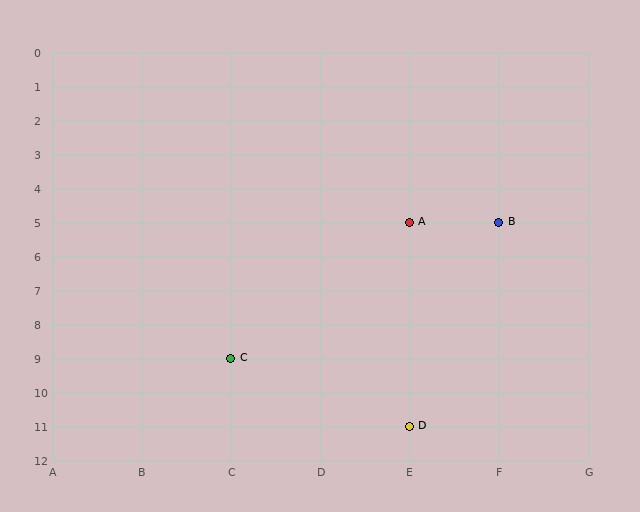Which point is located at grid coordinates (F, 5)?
Point B is at (F, 5).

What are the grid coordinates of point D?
Point D is at grid coordinates (E, 11).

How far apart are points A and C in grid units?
Points A and C are 2 columns and 4 rows apart (about 4.5 grid units diagonally).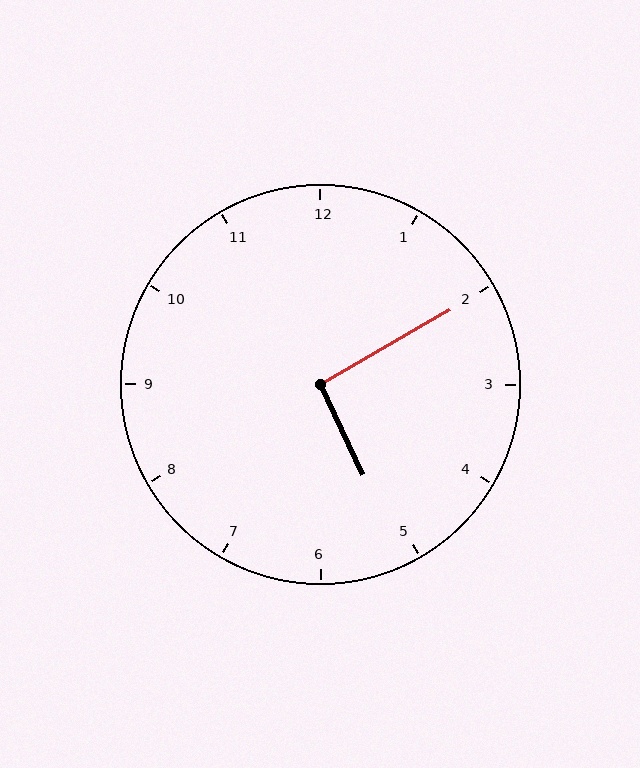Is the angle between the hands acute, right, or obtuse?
It is right.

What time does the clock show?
5:10.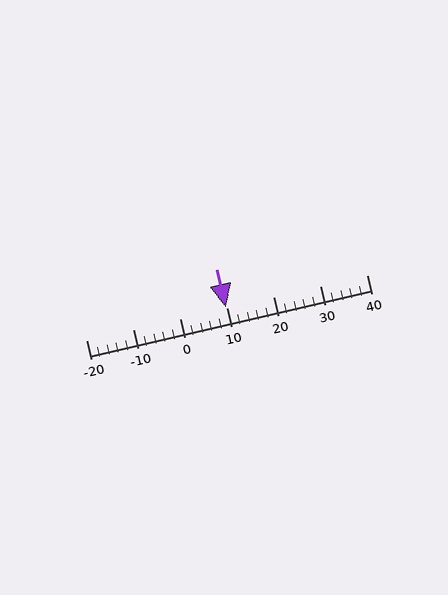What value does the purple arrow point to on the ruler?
The purple arrow points to approximately 10.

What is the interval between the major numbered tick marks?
The major tick marks are spaced 10 units apart.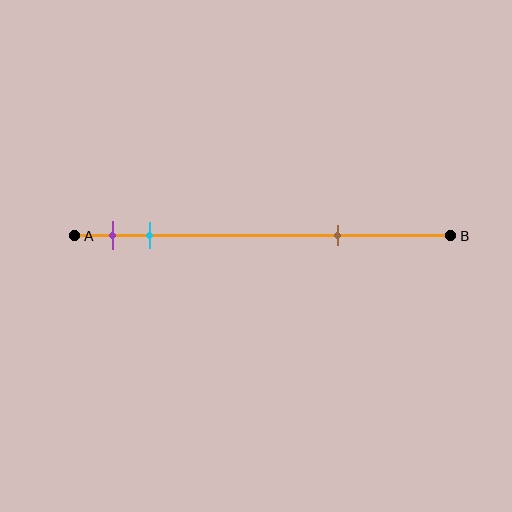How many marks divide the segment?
There are 3 marks dividing the segment.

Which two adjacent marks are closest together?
The purple and cyan marks are the closest adjacent pair.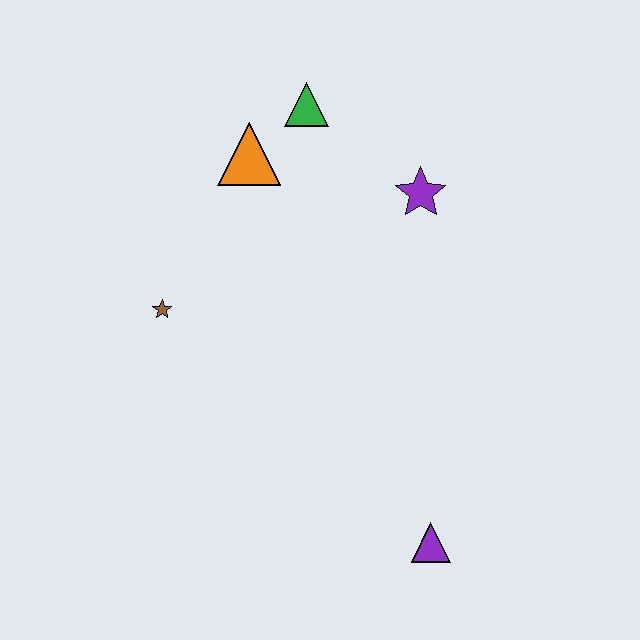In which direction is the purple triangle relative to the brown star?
The purple triangle is to the right of the brown star.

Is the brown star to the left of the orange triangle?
Yes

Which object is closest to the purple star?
The green triangle is closest to the purple star.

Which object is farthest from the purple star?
The purple triangle is farthest from the purple star.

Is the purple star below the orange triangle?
Yes